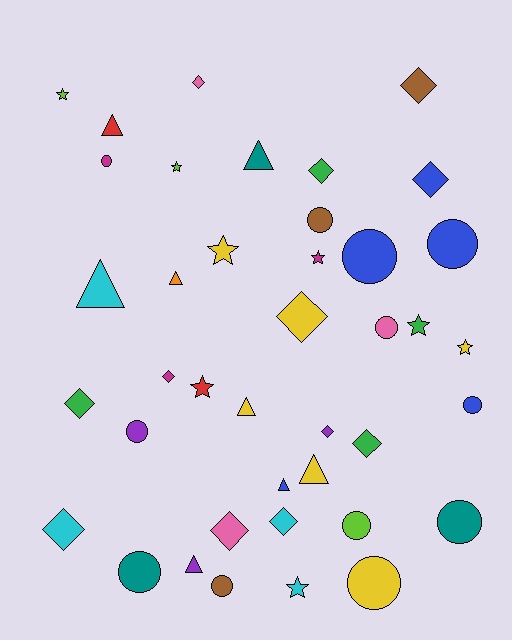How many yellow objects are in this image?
There are 6 yellow objects.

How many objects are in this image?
There are 40 objects.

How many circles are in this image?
There are 12 circles.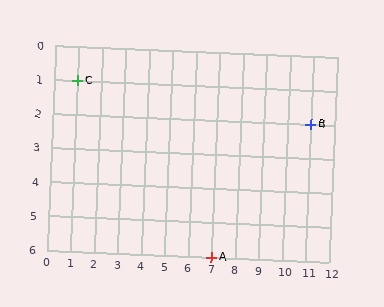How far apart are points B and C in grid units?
Points B and C are 10 columns and 1 row apart (about 10.0 grid units diagonally).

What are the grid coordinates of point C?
Point C is at grid coordinates (1, 1).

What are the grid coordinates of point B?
Point B is at grid coordinates (11, 2).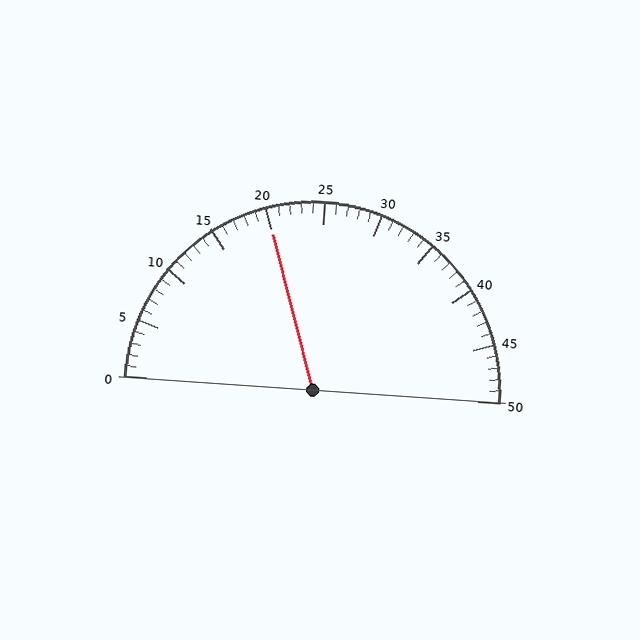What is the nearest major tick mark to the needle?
The nearest major tick mark is 20.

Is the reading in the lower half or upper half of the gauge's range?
The reading is in the lower half of the range (0 to 50).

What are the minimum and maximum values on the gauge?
The gauge ranges from 0 to 50.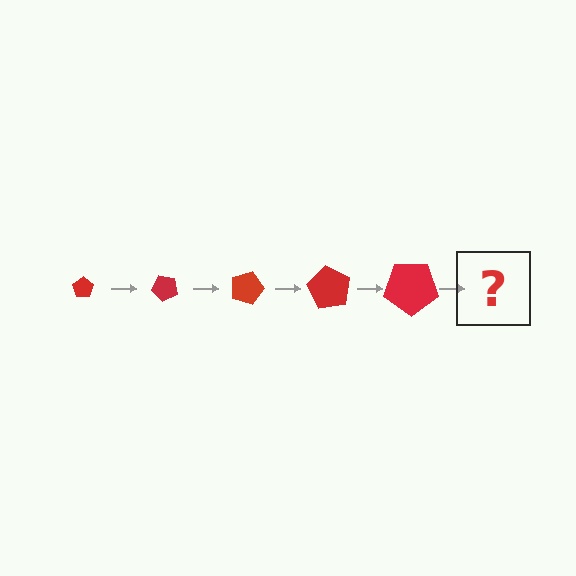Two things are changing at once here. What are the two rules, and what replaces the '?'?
The two rules are that the pentagon grows larger each step and it rotates 45 degrees each step. The '?' should be a pentagon, larger than the previous one and rotated 225 degrees from the start.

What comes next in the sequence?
The next element should be a pentagon, larger than the previous one and rotated 225 degrees from the start.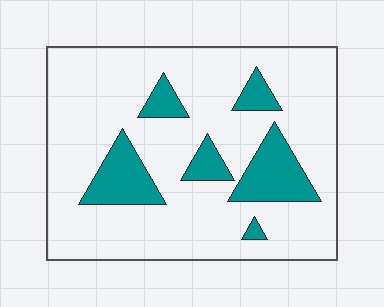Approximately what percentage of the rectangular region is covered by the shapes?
Approximately 20%.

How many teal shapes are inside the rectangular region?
6.